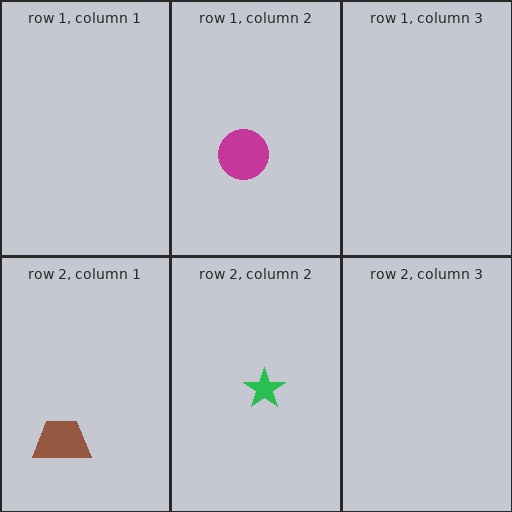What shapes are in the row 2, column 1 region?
The brown trapezoid.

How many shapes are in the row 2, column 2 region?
1.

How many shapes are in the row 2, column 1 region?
1.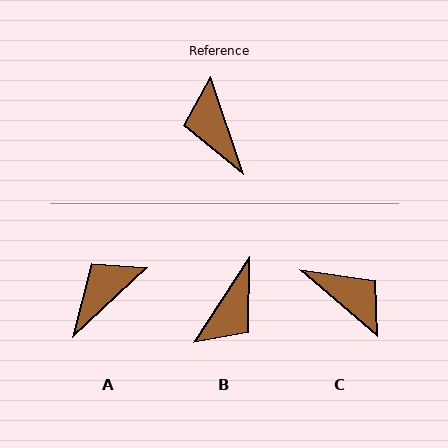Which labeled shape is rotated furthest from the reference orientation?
C, about 149 degrees away.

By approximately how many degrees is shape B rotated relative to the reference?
Approximately 128 degrees counter-clockwise.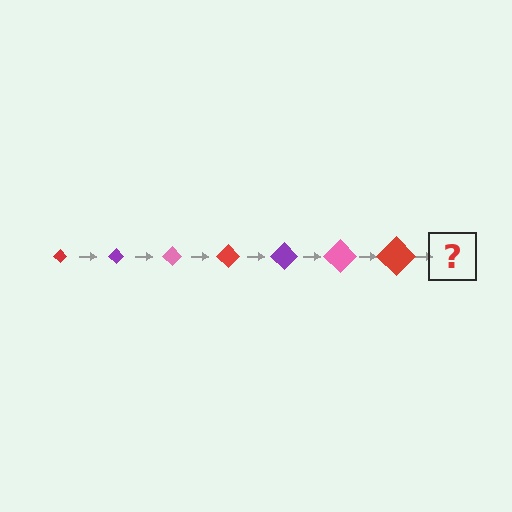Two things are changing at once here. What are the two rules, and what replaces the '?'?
The two rules are that the diamond grows larger each step and the color cycles through red, purple, and pink. The '?' should be a purple diamond, larger than the previous one.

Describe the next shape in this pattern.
It should be a purple diamond, larger than the previous one.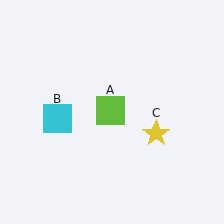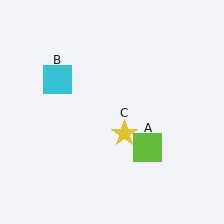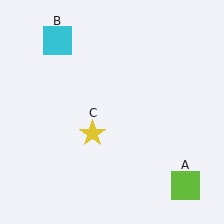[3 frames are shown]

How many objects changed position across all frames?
3 objects changed position: lime square (object A), cyan square (object B), yellow star (object C).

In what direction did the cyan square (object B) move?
The cyan square (object B) moved up.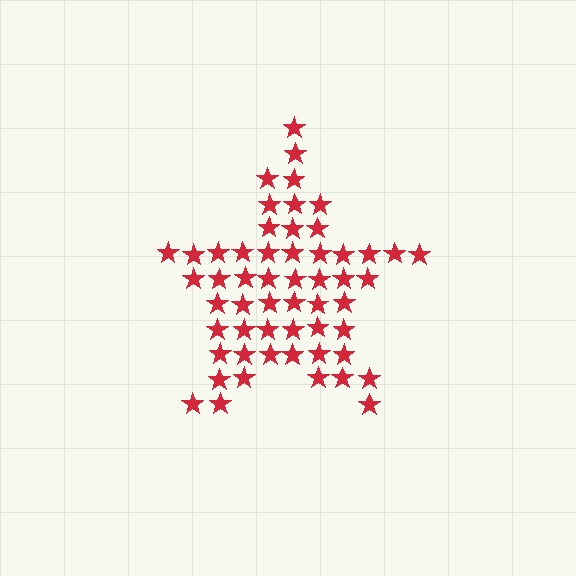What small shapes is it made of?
It is made of small stars.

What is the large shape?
The large shape is a star.